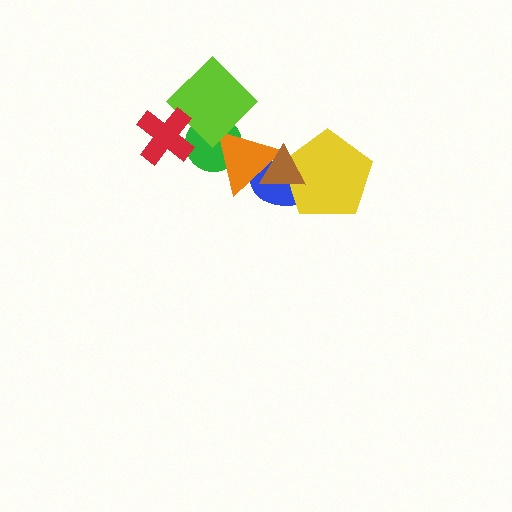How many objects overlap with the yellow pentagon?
2 objects overlap with the yellow pentagon.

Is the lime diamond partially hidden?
Yes, it is partially covered by another shape.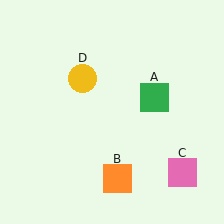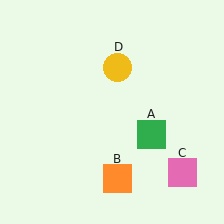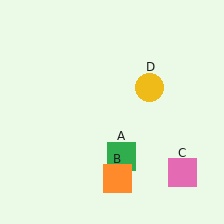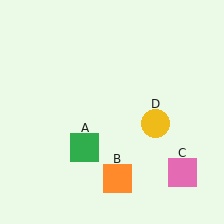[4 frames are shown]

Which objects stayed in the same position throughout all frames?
Orange square (object B) and pink square (object C) remained stationary.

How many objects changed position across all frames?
2 objects changed position: green square (object A), yellow circle (object D).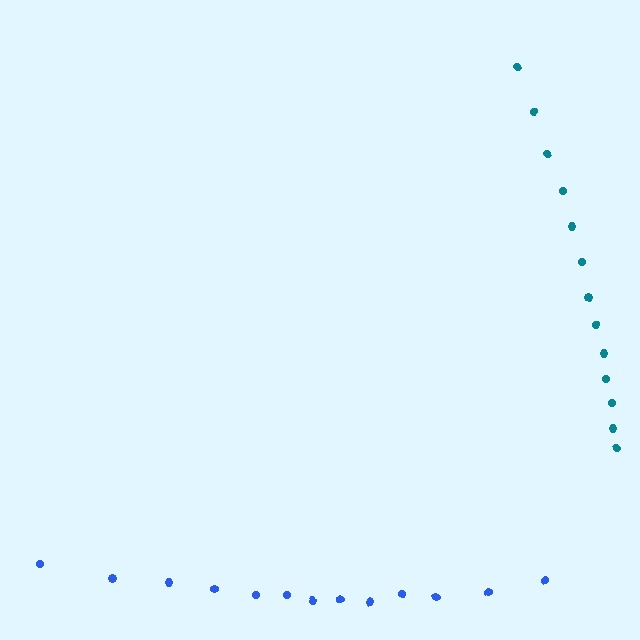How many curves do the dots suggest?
There are 2 distinct paths.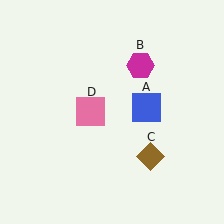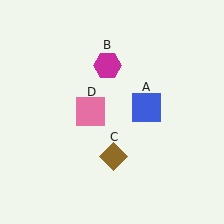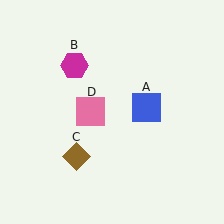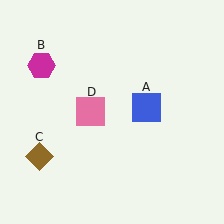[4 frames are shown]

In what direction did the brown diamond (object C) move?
The brown diamond (object C) moved left.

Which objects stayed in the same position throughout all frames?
Blue square (object A) and pink square (object D) remained stationary.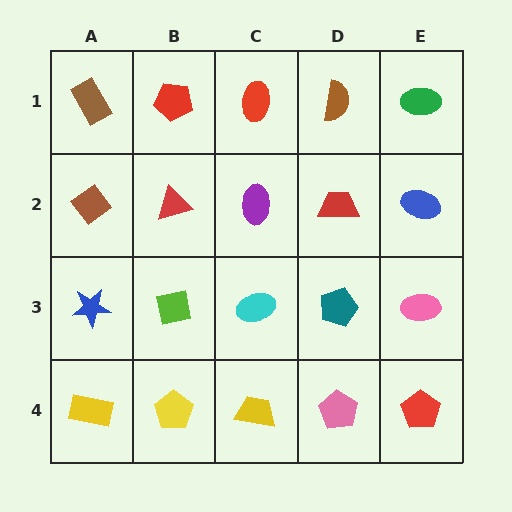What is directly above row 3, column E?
A blue ellipse.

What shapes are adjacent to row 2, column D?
A brown semicircle (row 1, column D), a teal pentagon (row 3, column D), a purple ellipse (row 2, column C), a blue ellipse (row 2, column E).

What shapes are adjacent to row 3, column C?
A purple ellipse (row 2, column C), a yellow trapezoid (row 4, column C), a lime square (row 3, column B), a teal pentagon (row 3, column D).